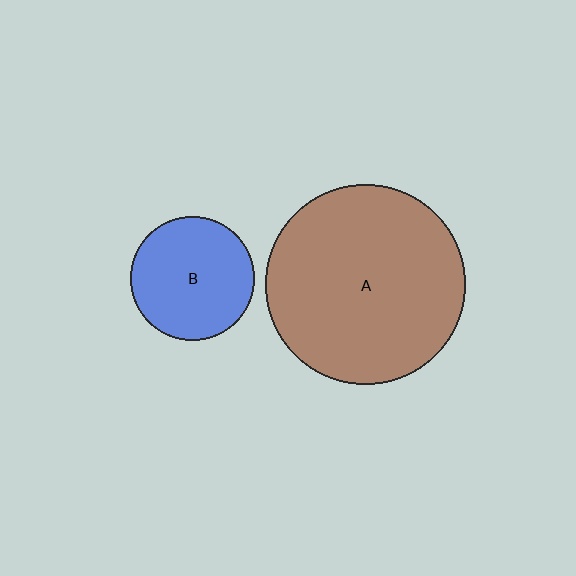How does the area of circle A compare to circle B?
Approximately 2.6 times.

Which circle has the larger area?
Circle A (brown).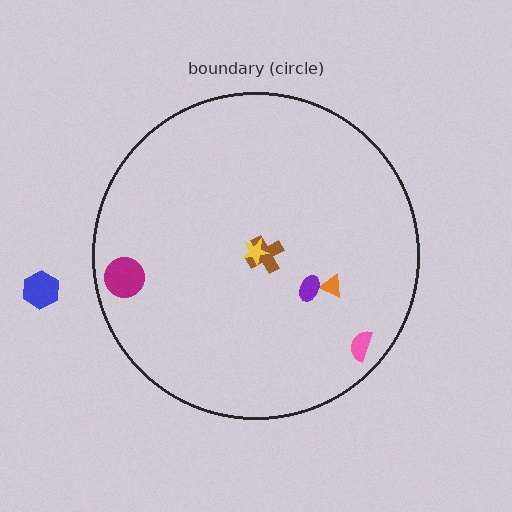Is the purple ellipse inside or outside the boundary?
Inside.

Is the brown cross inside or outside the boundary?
Inside.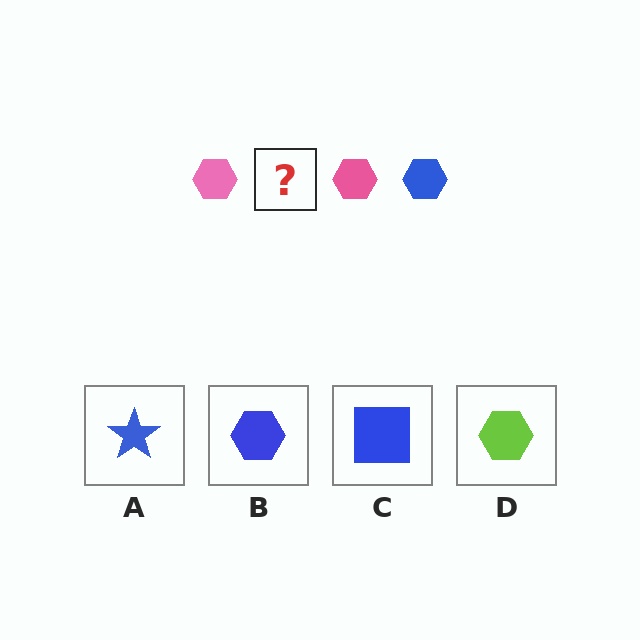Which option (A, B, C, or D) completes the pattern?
B.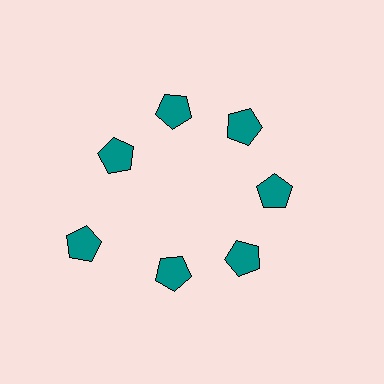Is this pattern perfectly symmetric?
No. The 7 teal pentagons are arranged in a ring, but one element near the 8 o'clock position is pushed outward from the center, breaking the 7-fold rotational symmetry.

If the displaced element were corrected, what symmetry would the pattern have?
It would have 7-fold rotational symmetry — the pattern would map onto itself every 51 degrees.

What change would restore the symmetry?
The symmetry would be restored by moving it inward, back onto the ring so that all 7 pentagons sit at equal angles and equal distance from the center.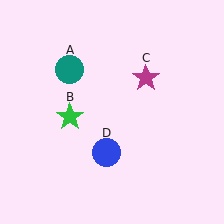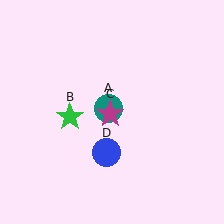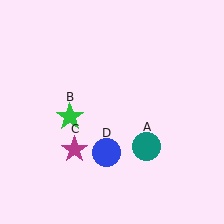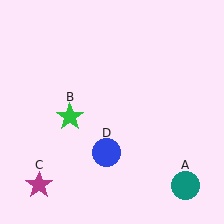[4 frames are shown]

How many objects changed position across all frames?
2 objects changed position: teal circle (object A), magenta star (object C).